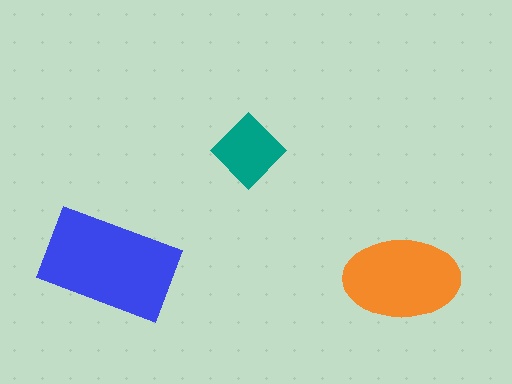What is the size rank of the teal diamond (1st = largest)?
3rd.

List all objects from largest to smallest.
The blue rectangle, the orange ellipse, the teal diamond.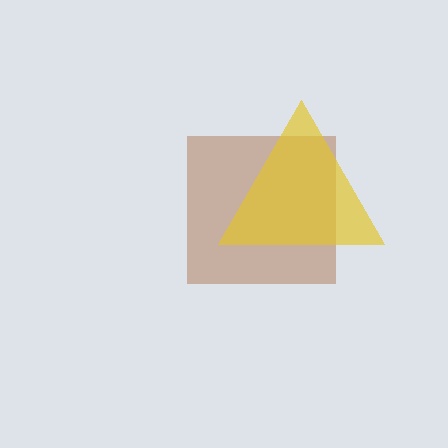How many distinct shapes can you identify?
There are 2 distinct shapes: a brown square, a yellow triangle.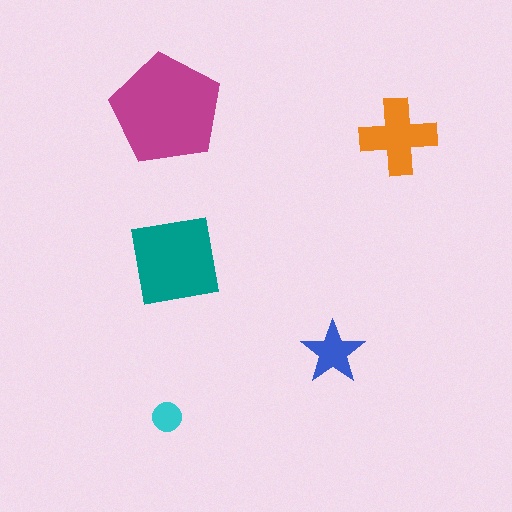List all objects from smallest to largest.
The cyan circle, the blue star, the orange cross, the teal square, the magenta pentagon.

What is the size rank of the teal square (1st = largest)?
2nd.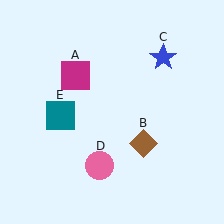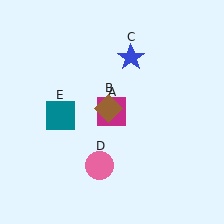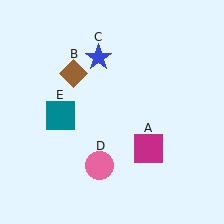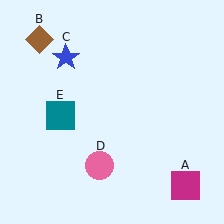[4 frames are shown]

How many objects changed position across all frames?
3 objects changed position: magenta square (object A), brown diamond (object B), blue star (object C).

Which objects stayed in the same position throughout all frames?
Pink circle (object D) and teal square (object E) remained stationary.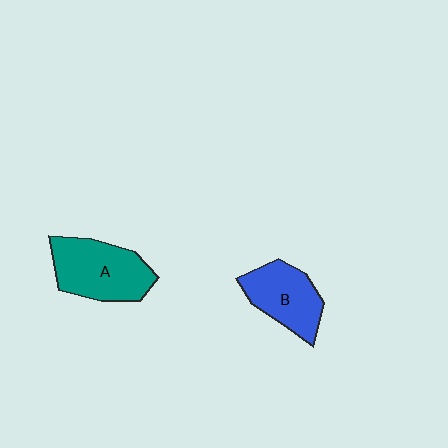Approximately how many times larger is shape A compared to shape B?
Approximately 1.3 times.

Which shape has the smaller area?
Shape B (blue).